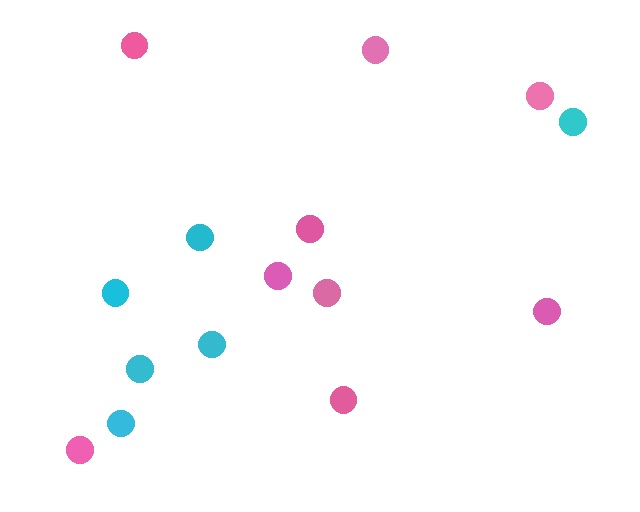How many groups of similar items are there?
There are 2 groups: one group of pink circles (9) and one group of cyan circles (6).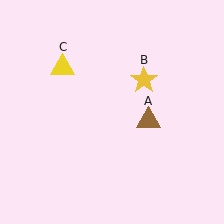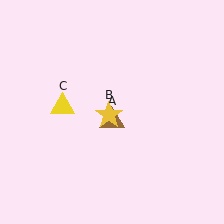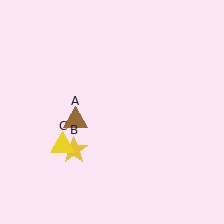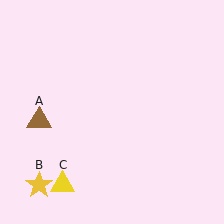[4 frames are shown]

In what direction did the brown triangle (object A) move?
The brown triangle (object A) moved left.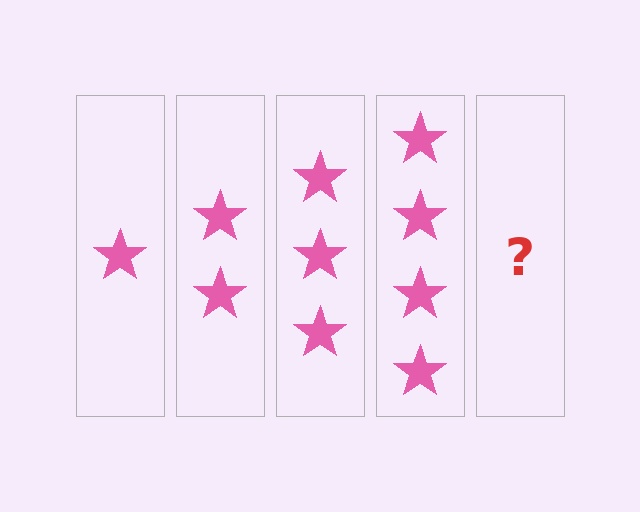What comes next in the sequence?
The next element should be 5 stars.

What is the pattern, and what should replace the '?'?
The pattern is that each step adds one more star. The '?' should be 5 stars.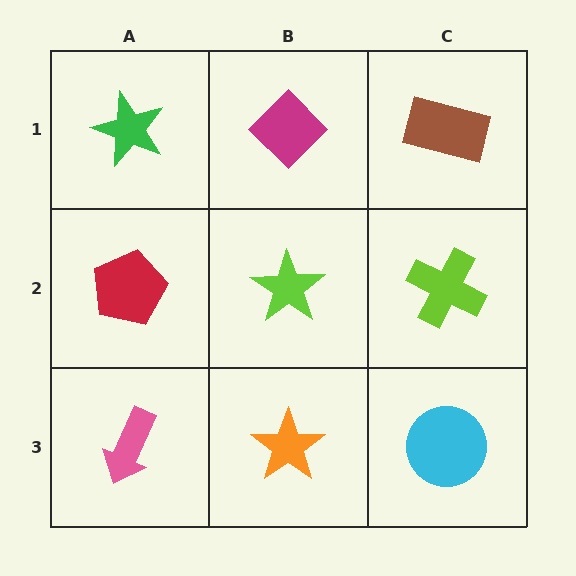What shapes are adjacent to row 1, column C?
A lime cross (row 2, column C), a magenta diamond (row 1, column B).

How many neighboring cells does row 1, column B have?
3.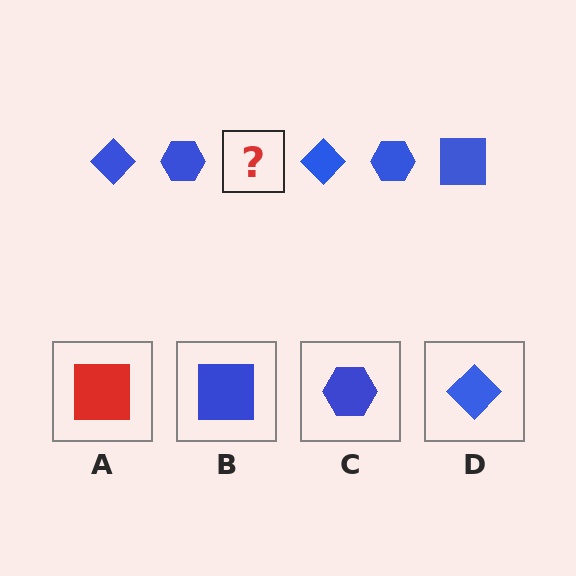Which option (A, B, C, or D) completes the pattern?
B.